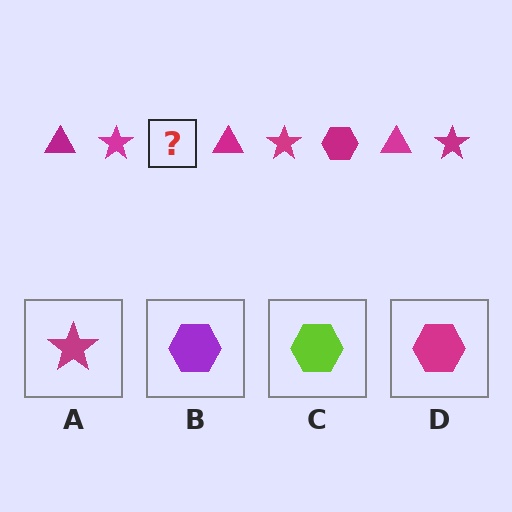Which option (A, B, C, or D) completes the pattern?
D.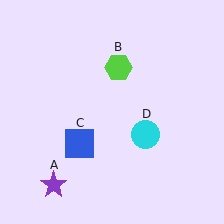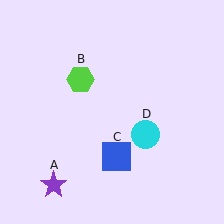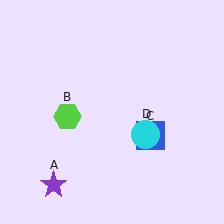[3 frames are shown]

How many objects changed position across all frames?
2 objects changed position: lime hexagon (object B), blue square (object C).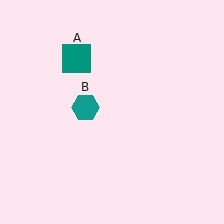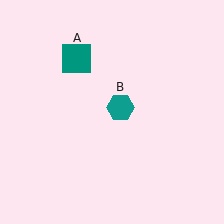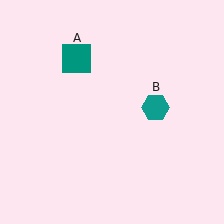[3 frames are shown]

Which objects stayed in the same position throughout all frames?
Teal square (object A) remained stationary.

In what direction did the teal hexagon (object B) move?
The teal hexagon (object B) moved right.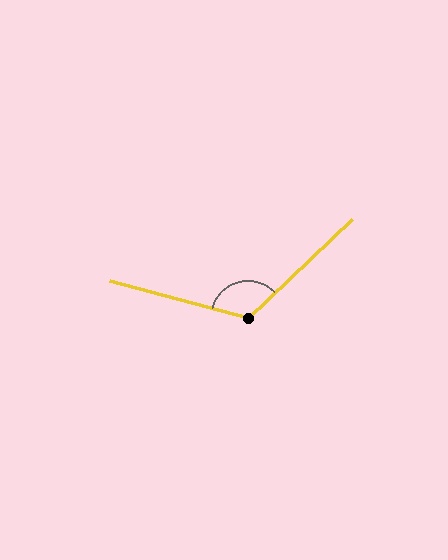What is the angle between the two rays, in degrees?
Approximately 122 degrees.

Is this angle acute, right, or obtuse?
It is obtuse.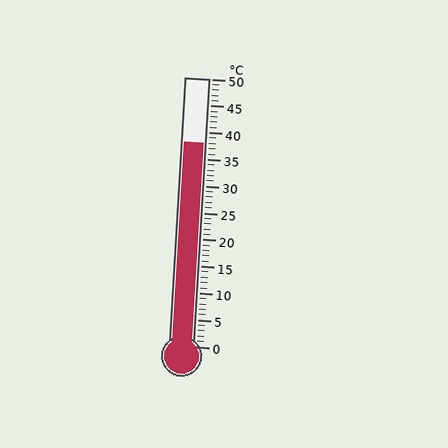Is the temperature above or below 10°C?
The temperature is above 10°C.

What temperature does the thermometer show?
The thermometer shows approximately 38°C.